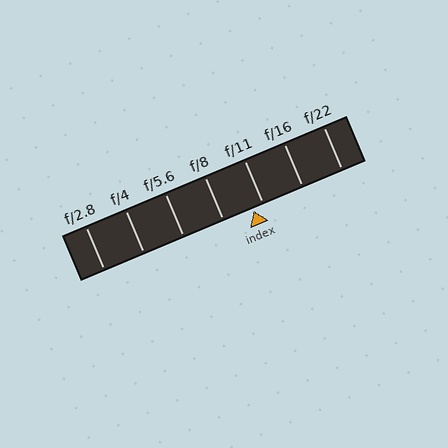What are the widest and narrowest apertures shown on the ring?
The widest aperture shown is f/2.8 and the narrowest is f/22.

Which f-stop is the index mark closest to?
The index mark is closest to f/11.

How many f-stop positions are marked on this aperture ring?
There are 7 f-stop positions marked.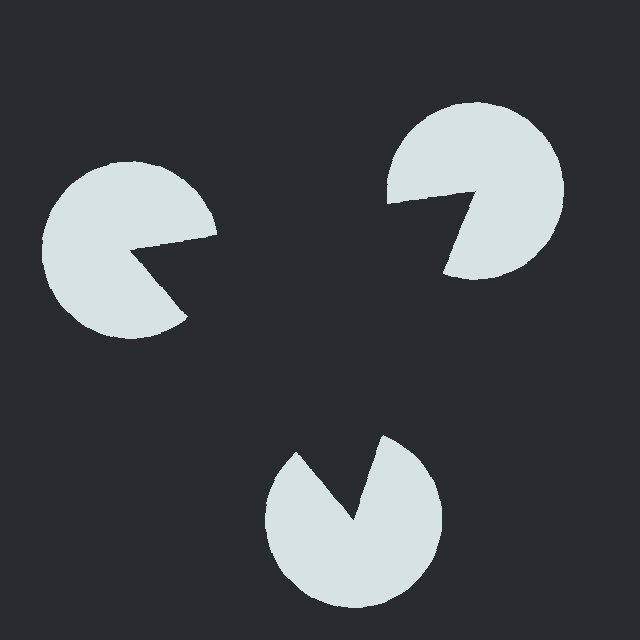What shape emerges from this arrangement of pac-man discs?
An illusory triangle — its edges are inferred from the aligned wedge cuts in the pac-man discs, not physically drawn.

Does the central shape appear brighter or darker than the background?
It typically appears slightly darker than the background, even though no actual brightness change is drawn.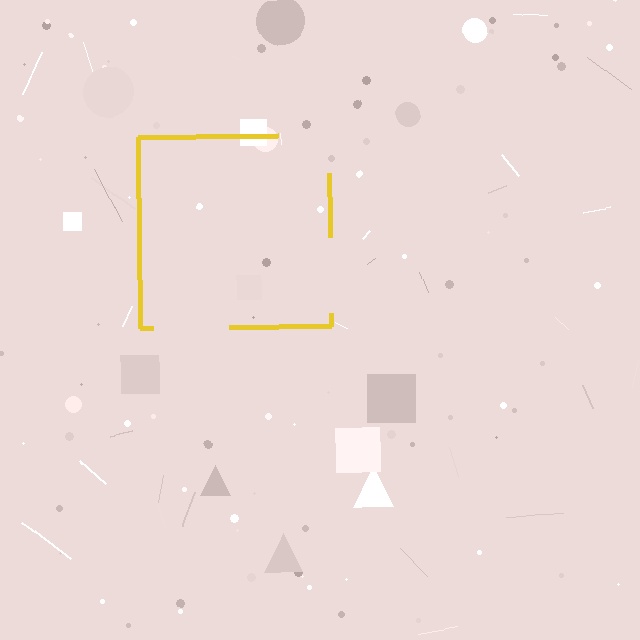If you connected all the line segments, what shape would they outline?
They would outline a square.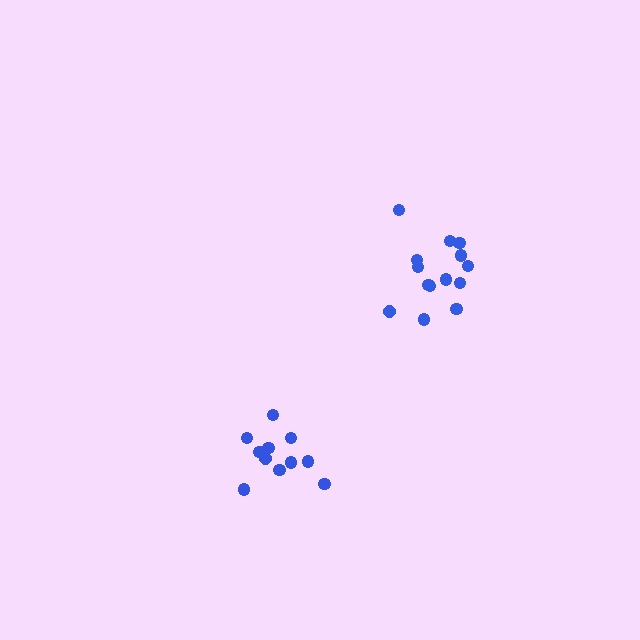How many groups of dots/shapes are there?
There are 2 groups.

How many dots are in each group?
Group 1: 11 dots, Group 2: 14 dots (25 total).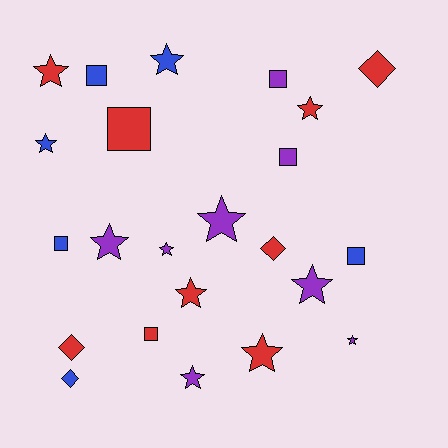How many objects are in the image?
There are 23 objects.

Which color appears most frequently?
Red, with 9 objects.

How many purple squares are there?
There are 2 purple squares.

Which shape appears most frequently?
Star, with 12 objects.